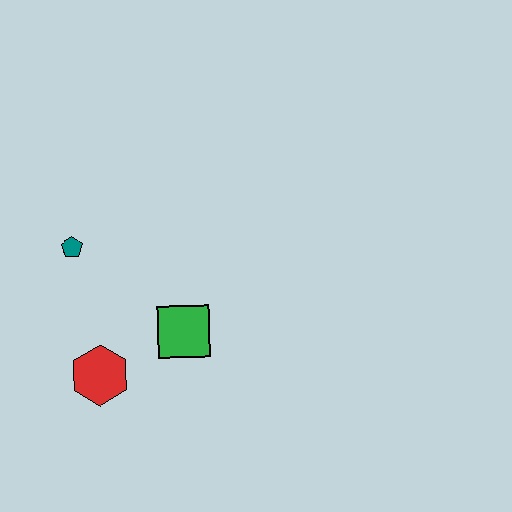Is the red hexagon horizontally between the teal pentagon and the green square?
Yes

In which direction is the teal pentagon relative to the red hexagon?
The teal pentagon is above the red hexagon.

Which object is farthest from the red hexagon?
The teal pentagon is farthest from the red hexagon.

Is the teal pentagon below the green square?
No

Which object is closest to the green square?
The red hexagon is closest to the green square.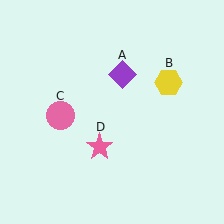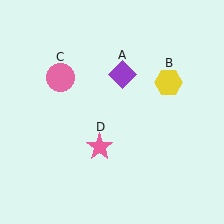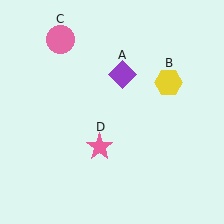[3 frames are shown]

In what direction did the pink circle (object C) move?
The pink circle (object C) moved up.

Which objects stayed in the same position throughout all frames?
Purple diamond (object A) and yellow hexagon (object B) and pink star (object D) remained stationary.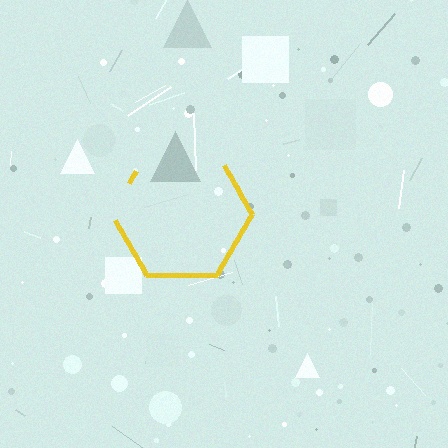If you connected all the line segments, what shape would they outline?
They would outline a hexagon.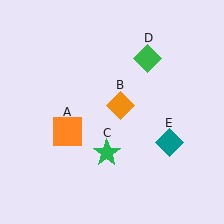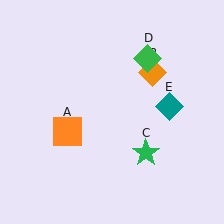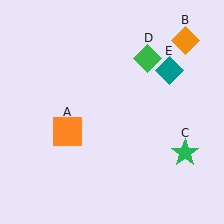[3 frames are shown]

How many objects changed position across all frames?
3 objects changed position: orange diamond (object B), green star (object C), teal diamond (object E).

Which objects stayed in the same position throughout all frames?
Orange square (object A) and green diamond (object D) remained stationary.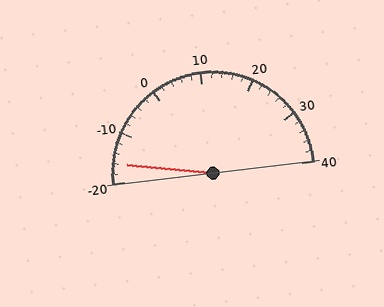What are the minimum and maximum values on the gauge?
The gauge ranges from -20 to 40.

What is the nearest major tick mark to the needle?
The nearest major tick mark is -20.